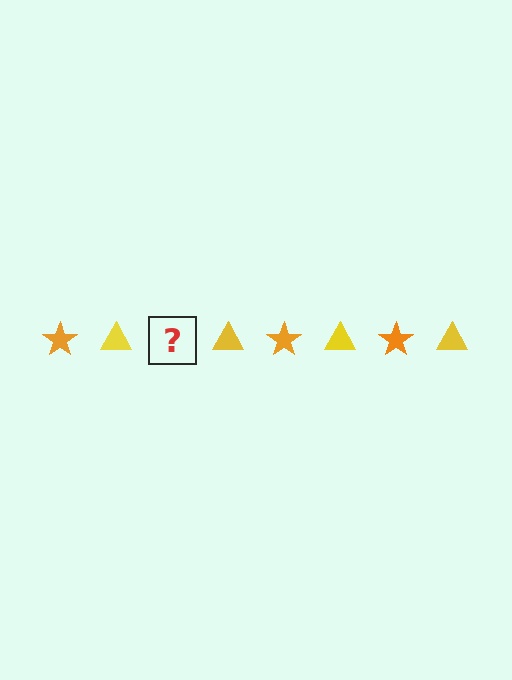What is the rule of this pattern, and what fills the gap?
The rule is that the pattern alternates between orange star and yellow triangle. The gap should be filled with an orange star.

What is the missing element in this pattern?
The missing element is an orange star.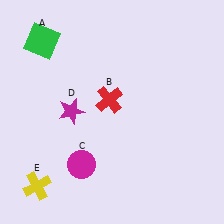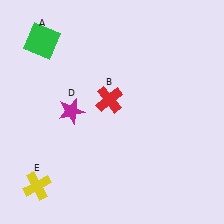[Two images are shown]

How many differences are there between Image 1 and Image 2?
There is 1 difference between the two images.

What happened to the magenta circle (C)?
The magenta circle (C) was removed in Image 2. It was in the bottom-left area of Image 1.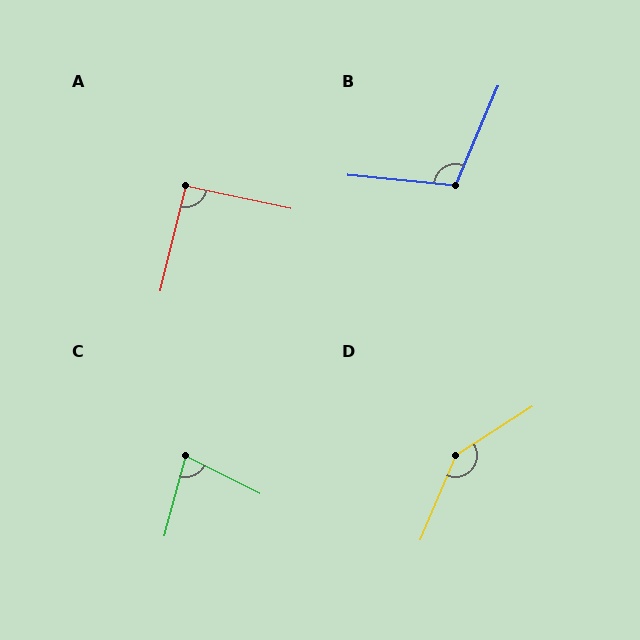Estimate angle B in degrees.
Approximately 107 degrees.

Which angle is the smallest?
C, at approximately 79 degrees.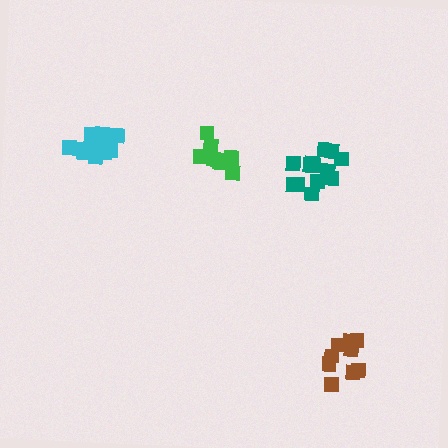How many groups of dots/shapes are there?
There are 4 groups.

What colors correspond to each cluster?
The clusters are colored: teal, cyan, green, brown.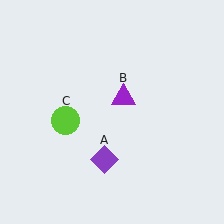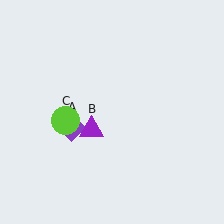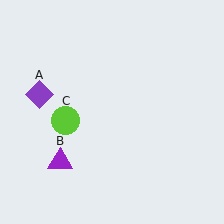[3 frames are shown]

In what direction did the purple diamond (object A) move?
The purple diamond (object A) moved up and to the left.